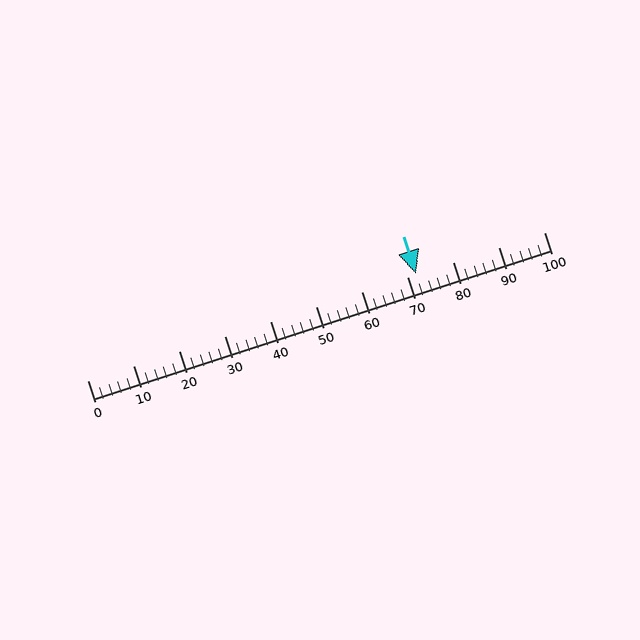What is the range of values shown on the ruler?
The ruler shows values from 0 to 100.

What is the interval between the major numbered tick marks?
The major tick marks are spaced 10 units apart.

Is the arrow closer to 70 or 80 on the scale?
The arrow is closer to 70.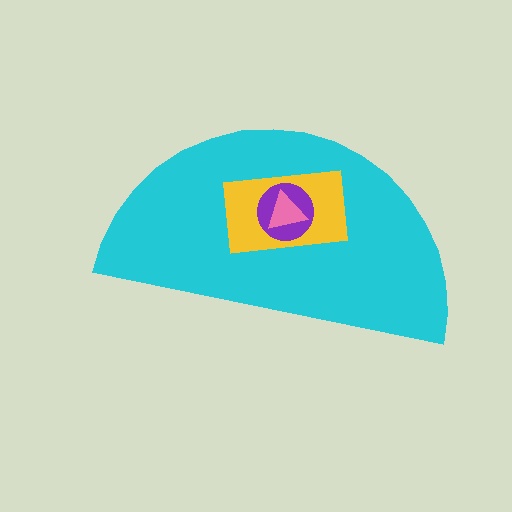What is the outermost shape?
The cyan semicircle.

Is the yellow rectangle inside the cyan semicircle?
Yes.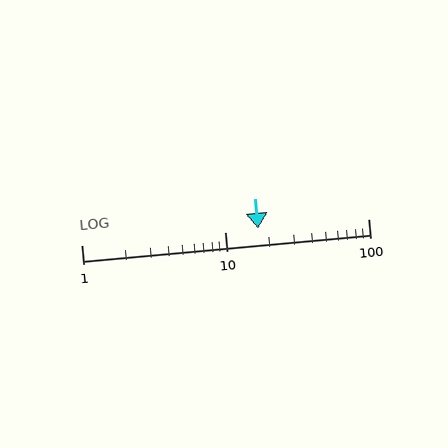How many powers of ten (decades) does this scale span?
The scale spans 2 decades, from 1 to 100.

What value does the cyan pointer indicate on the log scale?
The pointer indicates approximately 17.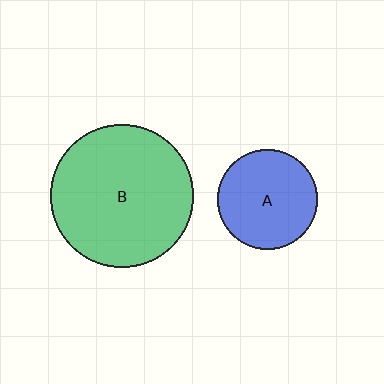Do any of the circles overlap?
No, none of the circles overlap.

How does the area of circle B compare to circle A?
Approximately 2.1 times.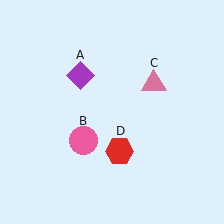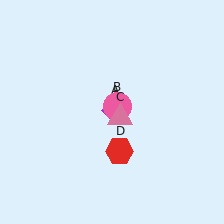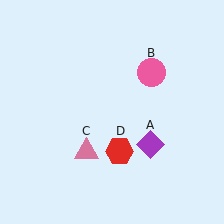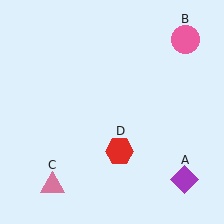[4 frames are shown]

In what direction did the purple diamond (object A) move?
The purple diamond (object A) moved down and to the right.